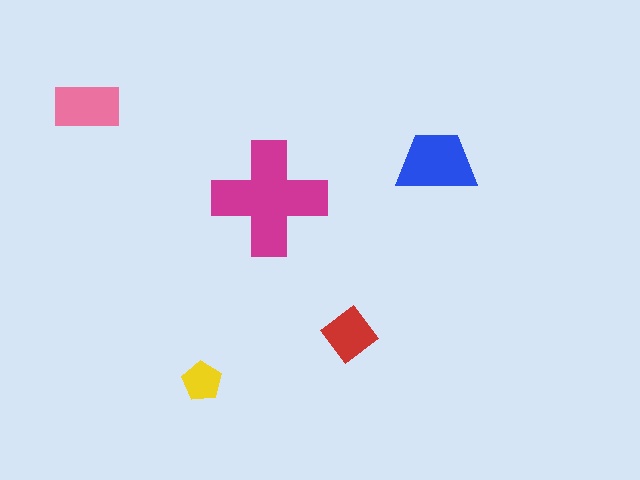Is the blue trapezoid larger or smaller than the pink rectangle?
Larger.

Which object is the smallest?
The yellow pentagon.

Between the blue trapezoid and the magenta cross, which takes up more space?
The magenta cross.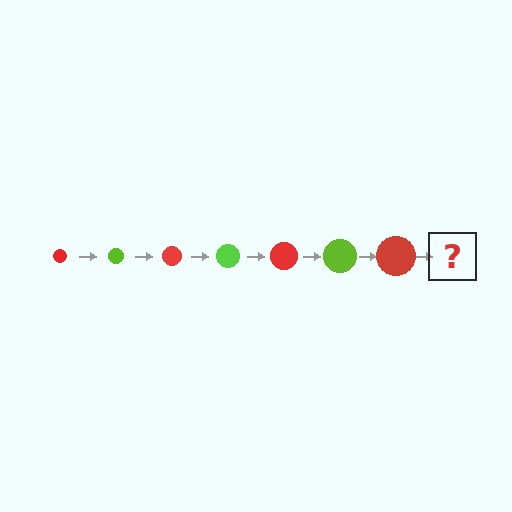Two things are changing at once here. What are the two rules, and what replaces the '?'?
The two rules are that the circle grows larger each step and the color cycles through red and lime. The '?' should be a lime circle, larger than the previous one.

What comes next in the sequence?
The next element should be a lime circle, larger than the previous one.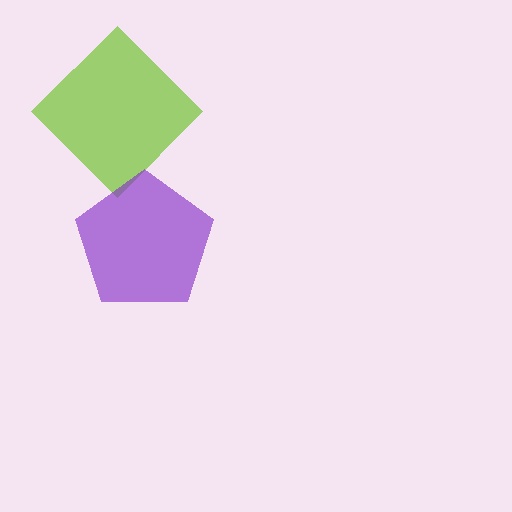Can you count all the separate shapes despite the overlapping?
Yes, there are 2 separate shapes.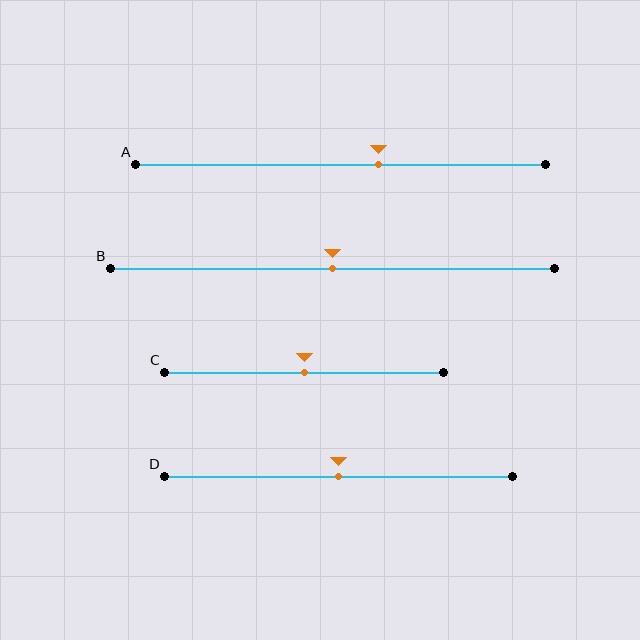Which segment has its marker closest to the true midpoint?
Segment B has its marker closest to the true midpoint.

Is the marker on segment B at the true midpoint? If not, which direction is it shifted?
Yes, the marker on segment B is at the true midpoint.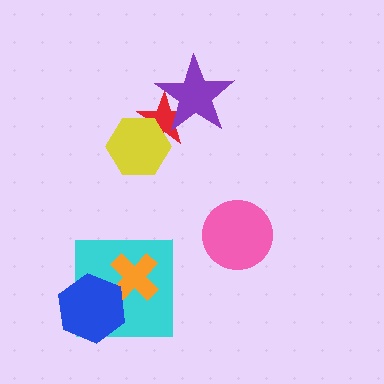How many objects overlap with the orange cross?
2 objects overlap with the orange cross.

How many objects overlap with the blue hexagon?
2 objects overlap with the blue hexagon.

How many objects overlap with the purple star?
1 object overlaps with the purple star.